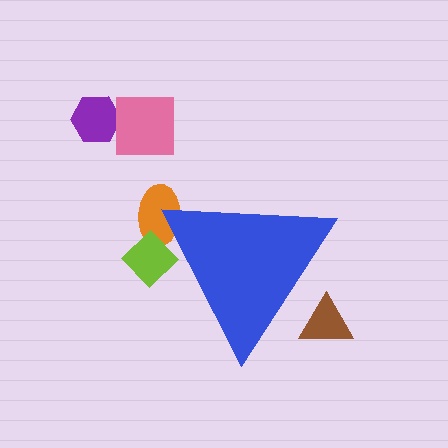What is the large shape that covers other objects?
A blue triangle.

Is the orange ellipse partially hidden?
Yes, the orange ellipse is partially hidden behind the blue triangle.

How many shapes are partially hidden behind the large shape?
3 shapes are partially hidden.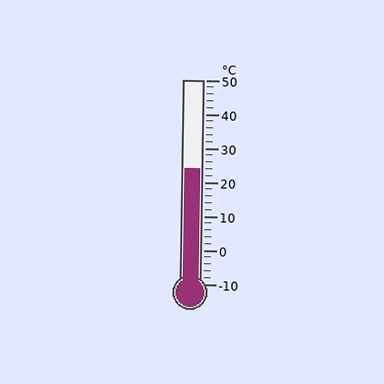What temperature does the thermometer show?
The thermometer shows approximately 24°C.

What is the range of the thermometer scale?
The thermometer scale ranges from -10°C to 50°C.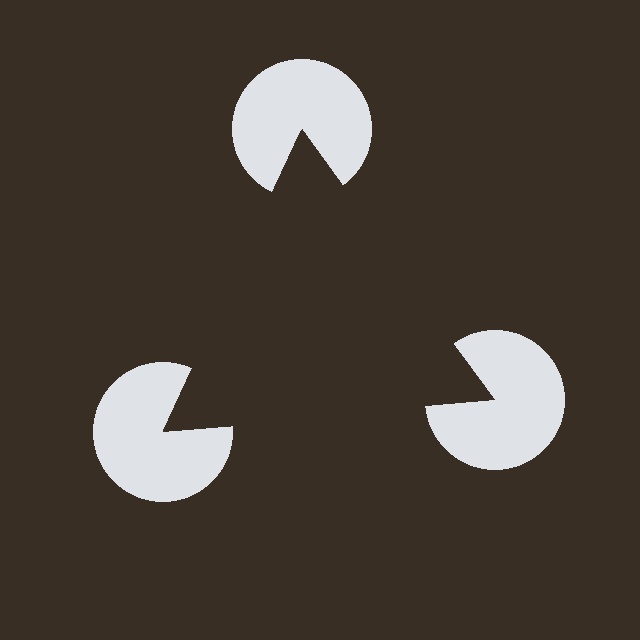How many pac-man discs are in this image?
There are 3 — one at each vertex of the illusory triangle.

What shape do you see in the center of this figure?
An illusory triangle — its edges are inferred from the aligned wedge cuts in the pac-man discs, not physically drawn.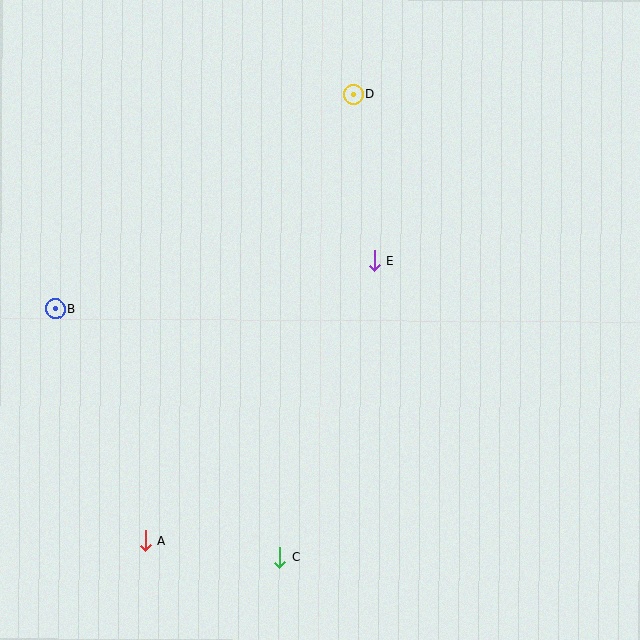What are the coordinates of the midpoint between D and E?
The midpoint between D and E is at (364, 178).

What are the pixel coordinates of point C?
Point C is at (279, 557).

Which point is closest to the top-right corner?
Point D is closest to the top-right corner.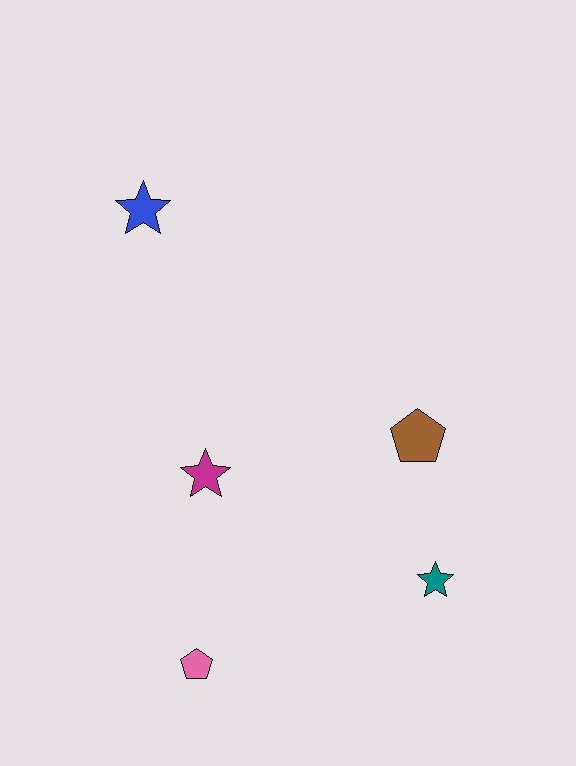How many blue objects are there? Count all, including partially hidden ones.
There is 1 blue object.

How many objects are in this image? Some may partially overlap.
There are 5 objects.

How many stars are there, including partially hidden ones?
There are 3 stars.